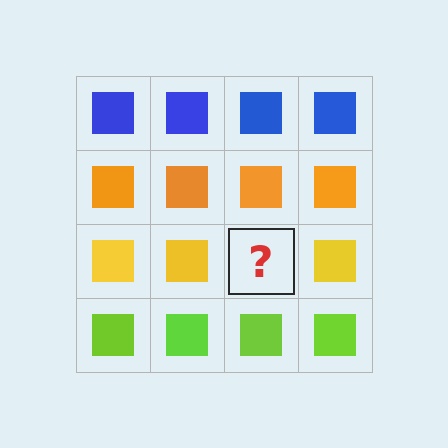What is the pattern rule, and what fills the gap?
The rule is that each row has a consistent color. The gap should be filled with a yellow square.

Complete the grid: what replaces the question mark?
The question mark should be replaced with a yellow square.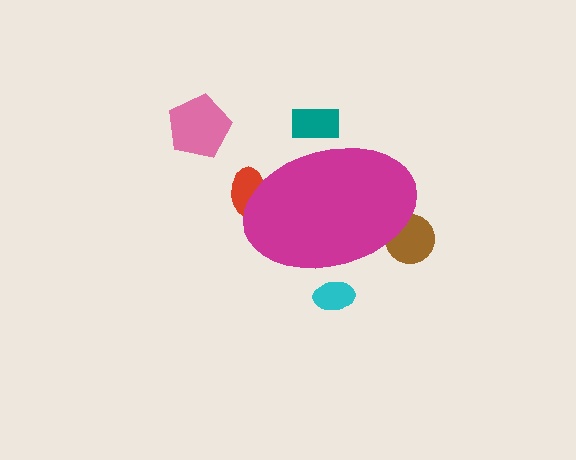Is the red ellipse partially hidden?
Yes, the red ellipse is partially hidden behind the magenta ellipse.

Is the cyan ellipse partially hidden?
Yes, the cyan ellipse is partially hidden behind the magenta ellipse.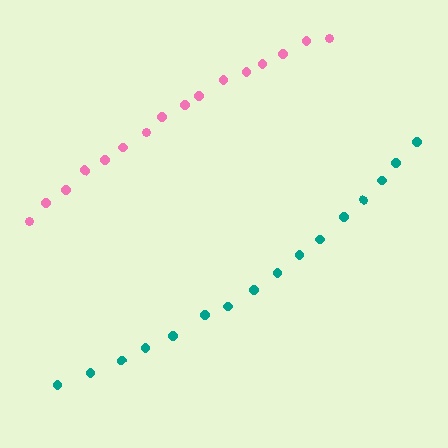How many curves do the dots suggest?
There are 2 distinct paths.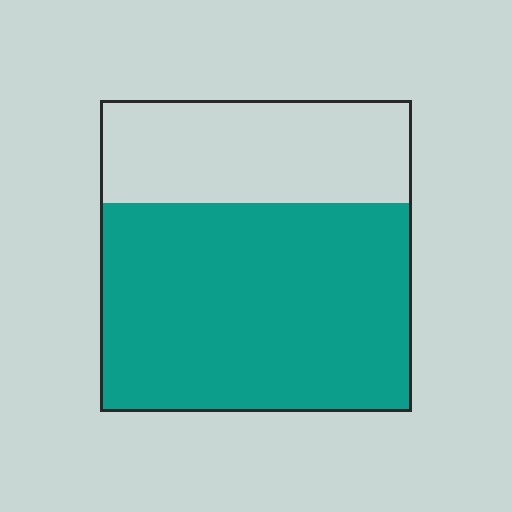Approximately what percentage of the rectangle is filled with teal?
Approximately 65%.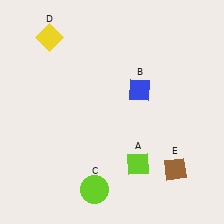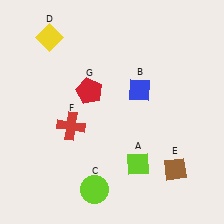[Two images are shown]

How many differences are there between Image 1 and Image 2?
There are 2 differences between the two images.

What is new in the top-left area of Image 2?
A red pentagon (G) was added in the top-left area of Image 2.